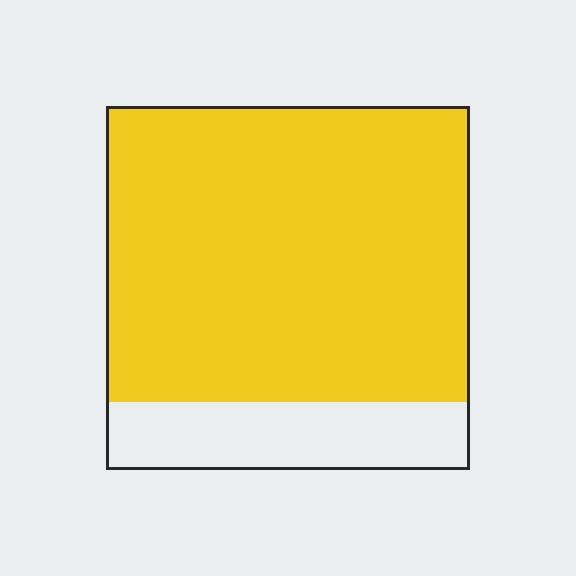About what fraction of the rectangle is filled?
About four fifths (4/5).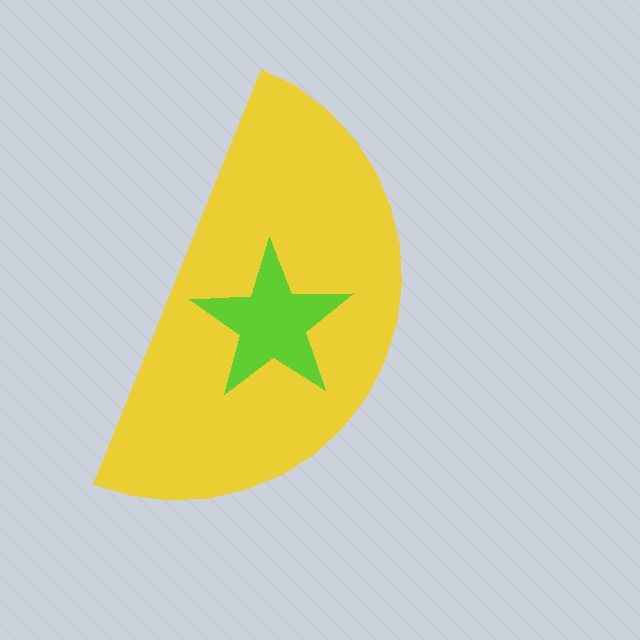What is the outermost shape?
The yellow semicircle.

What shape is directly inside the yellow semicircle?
The lime star.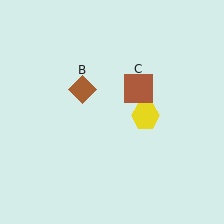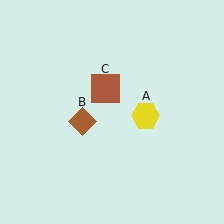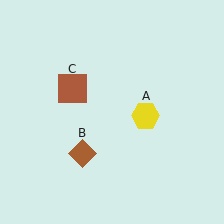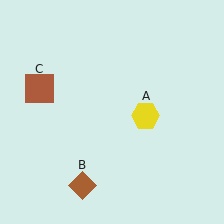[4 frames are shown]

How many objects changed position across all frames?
2 objects changed position: brown diamond (object B), brown square (object C).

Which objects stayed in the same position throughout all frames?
Yellow hexagon (object A) remained stationary.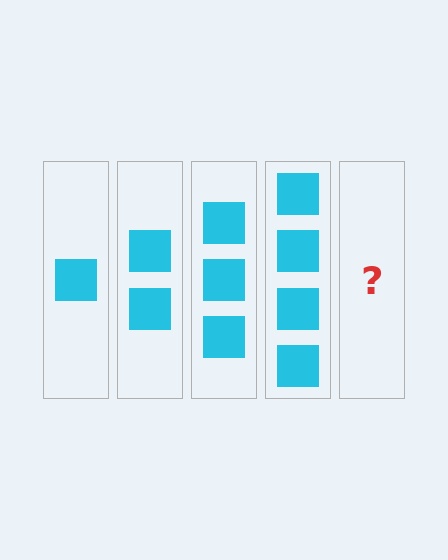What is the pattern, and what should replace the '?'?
The pattern is that each step adds one more square. The '?' should be 5 squares.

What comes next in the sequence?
The next element should be 5 squares.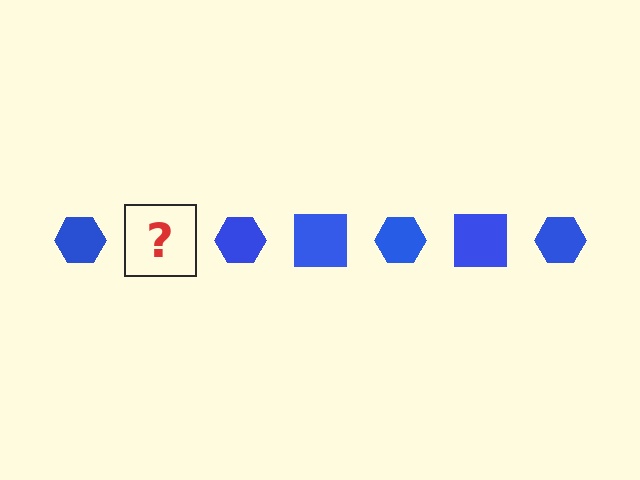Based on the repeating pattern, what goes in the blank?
The blank should be a blue square.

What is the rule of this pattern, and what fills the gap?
The rule is that the pattern cycles through hexagon, square shapes in blue. The gap should be filled with a blue square.